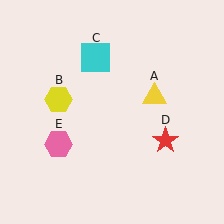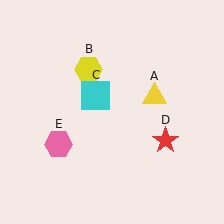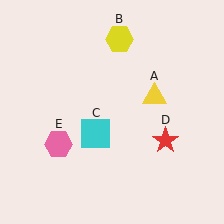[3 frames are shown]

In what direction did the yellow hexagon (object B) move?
The yellow hexagon (object B) moved up and to the right.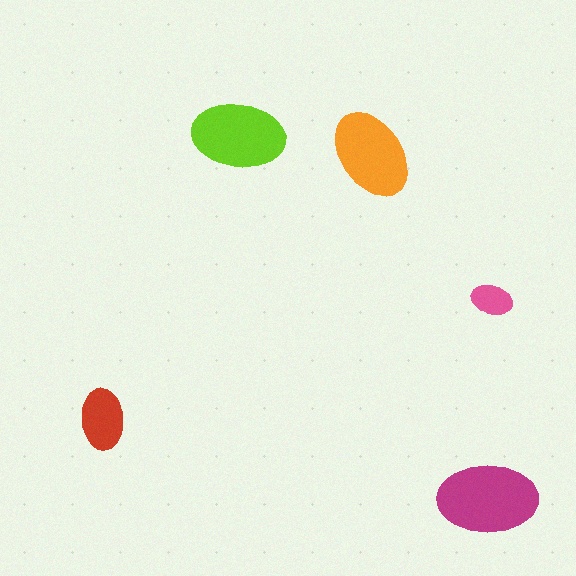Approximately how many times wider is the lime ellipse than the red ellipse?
About 1.5 times wider.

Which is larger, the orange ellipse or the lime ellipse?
The lime one.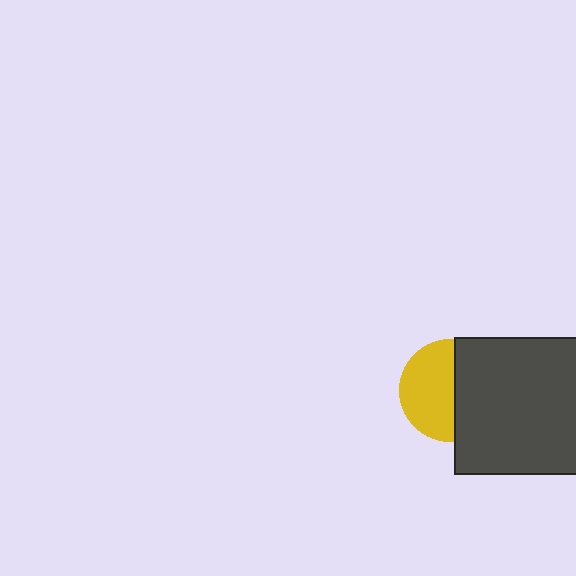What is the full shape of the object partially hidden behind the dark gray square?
The partially hidden object is a yellow circle.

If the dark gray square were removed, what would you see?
You would see the complete yellow circle.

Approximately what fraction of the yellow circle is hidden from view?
Roughly 46% of the yellow circle is hidden behind the dark gray square.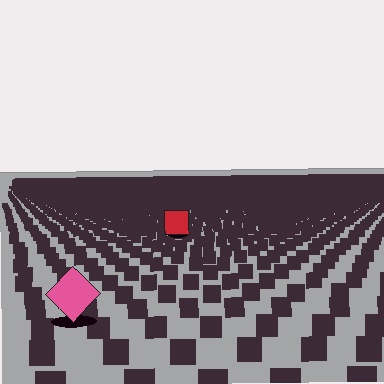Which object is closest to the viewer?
The pink diamond is closest. The texture marks near it are larger and more spread out.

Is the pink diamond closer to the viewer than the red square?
Yes. The pink diamond is closer — you can tell from the texture gradient: the ground texture is coarser near it.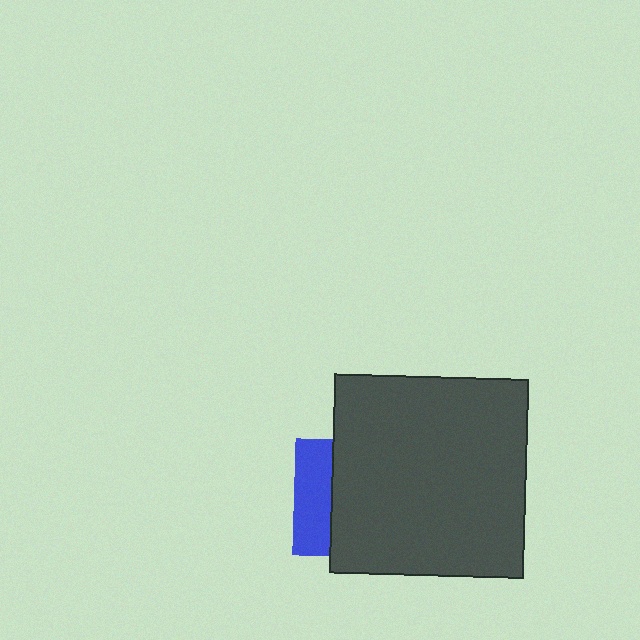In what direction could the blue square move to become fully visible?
The blue square could move left. That would shift it out from behind the dark gray rectangle entirely.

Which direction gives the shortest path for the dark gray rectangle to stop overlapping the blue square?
Moving right gives the shortest separation.